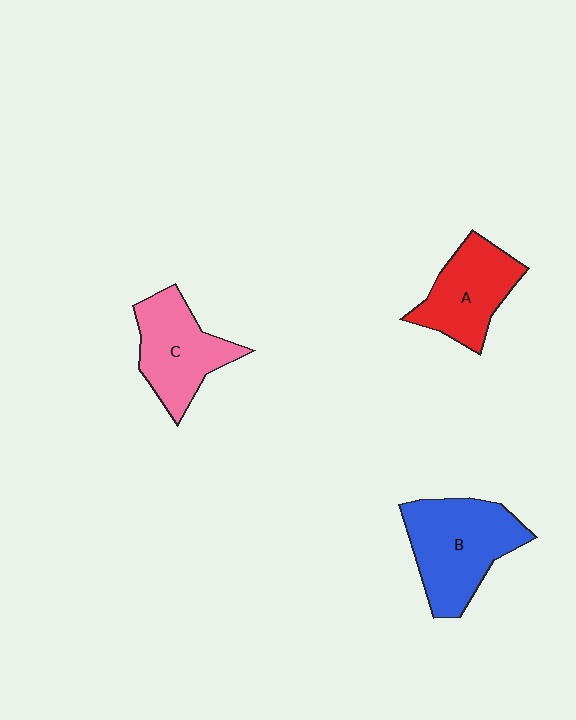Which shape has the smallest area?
Shape A (red).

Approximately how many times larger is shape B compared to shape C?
Approximately 1.3 times.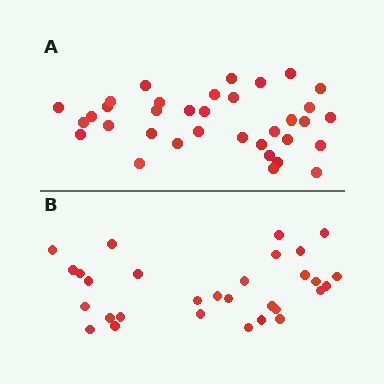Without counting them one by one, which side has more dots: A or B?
Region A (the top region) has more dots.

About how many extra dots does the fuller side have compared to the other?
Region A has about 5 more dots than region B.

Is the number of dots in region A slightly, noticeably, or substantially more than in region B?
Region A has only slightly more — the two regions are fairly close. The ratio is roughly 1.2 to 1.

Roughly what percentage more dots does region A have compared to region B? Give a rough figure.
About 15% more.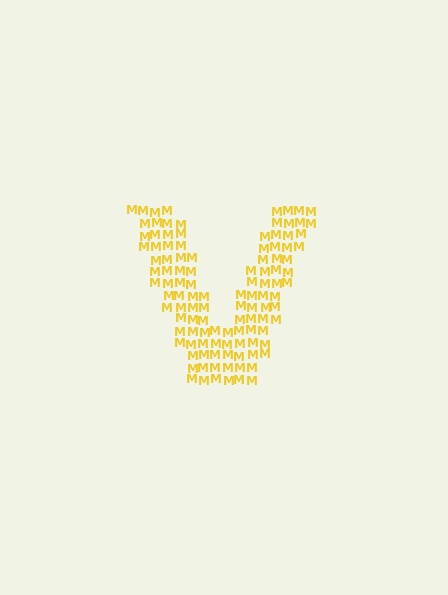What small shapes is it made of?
It is made of small letter M's.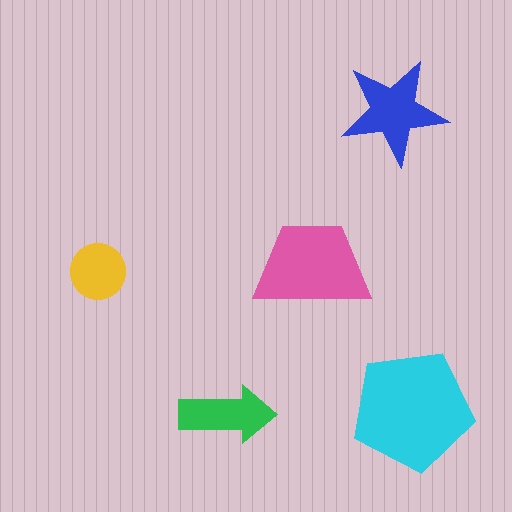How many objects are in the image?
There are 5 objects in the image.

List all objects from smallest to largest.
The yellow circle, the green arrow, the blue star, the pink trapezoid, the cyan pentagon.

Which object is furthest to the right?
The cyan pentagon is rightmost.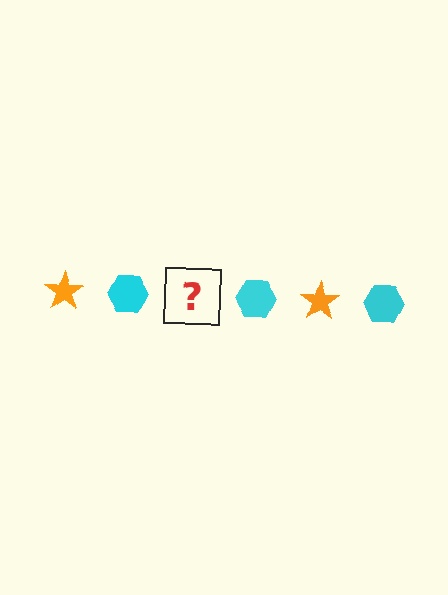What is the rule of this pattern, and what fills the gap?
The rule is that the pattern alternates between orange star and cyan hexagon. The gap should be filled with an orange star.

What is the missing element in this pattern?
The missing element is an orange star.